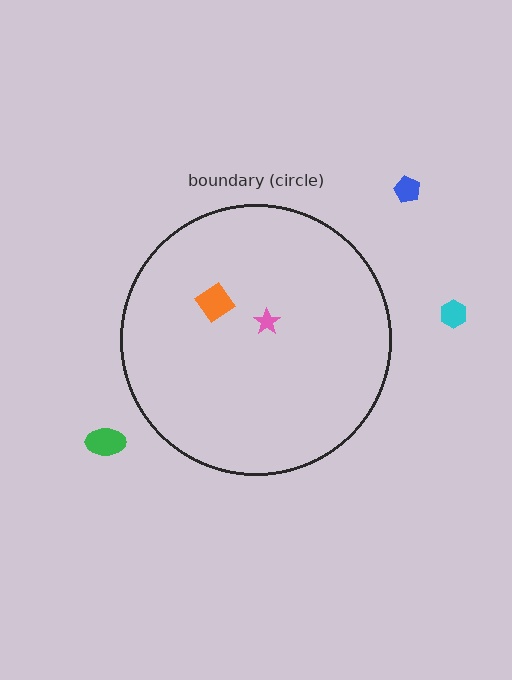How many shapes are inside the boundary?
2 inside, 3 outside.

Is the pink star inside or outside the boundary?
Inside.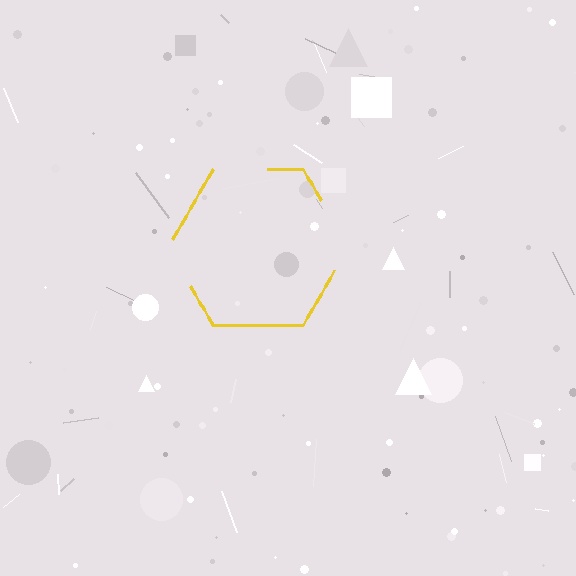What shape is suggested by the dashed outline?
The dashed outline suggests a hexagon.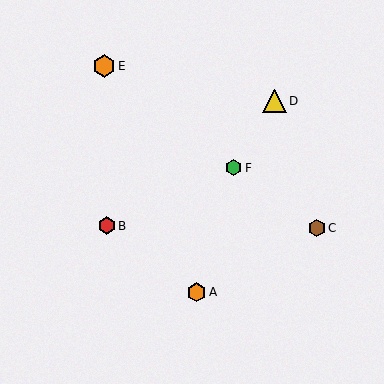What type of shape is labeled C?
Shape C is a brown hexagon.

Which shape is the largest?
The yellow triangle (labeled D) is the largest.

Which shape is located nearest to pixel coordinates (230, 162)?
The green hexagon (labeled F) at (234, 168) is nearest to that location.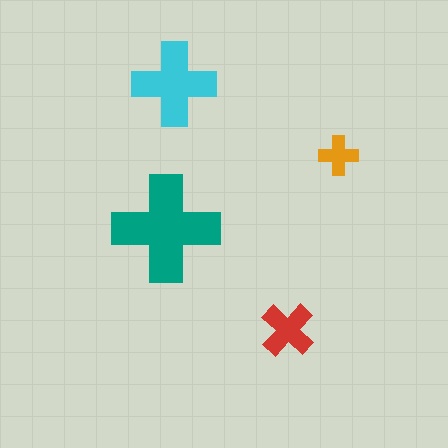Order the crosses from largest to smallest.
the teal one, the cyan one, the red one, the orange one.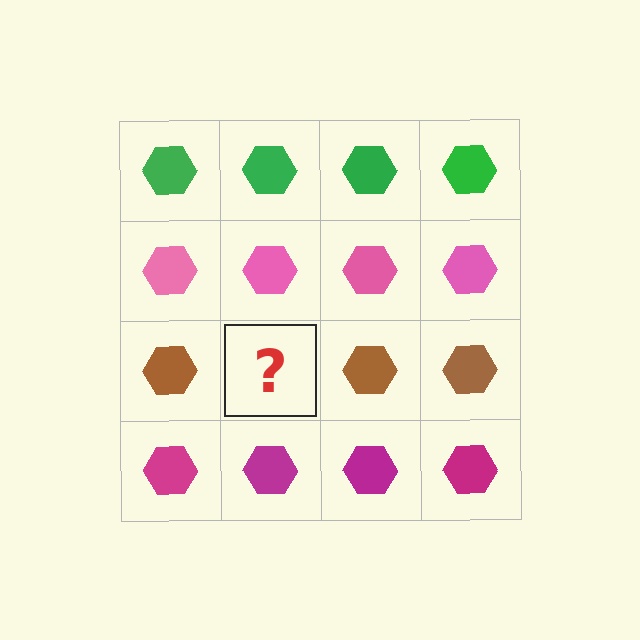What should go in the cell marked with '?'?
The missing cell should contain a brown hexagon.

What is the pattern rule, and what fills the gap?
The rule is that each row has a consistent color. The gap should be filled with a brown hexagon.